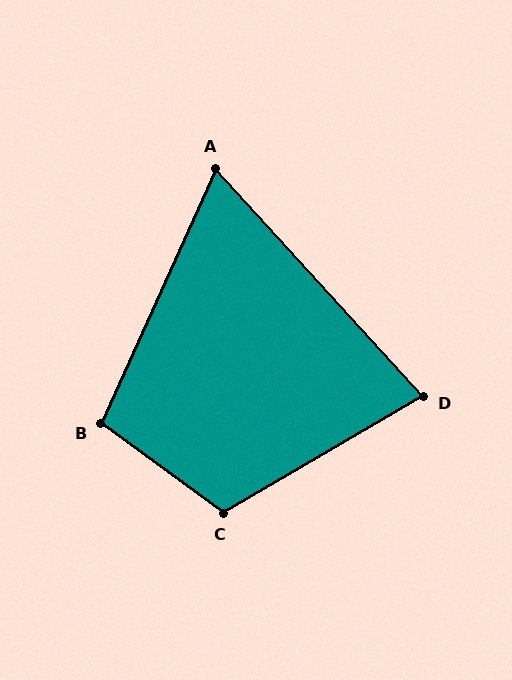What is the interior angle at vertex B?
Approximately 102 degrees (obtuse).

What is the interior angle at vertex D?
Approximately 78 degrees (acute).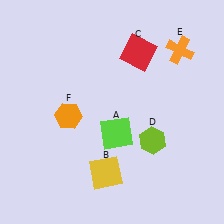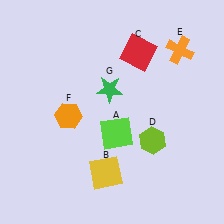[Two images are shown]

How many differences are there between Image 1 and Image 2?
There is 1 difference between the two images.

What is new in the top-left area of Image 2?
A green star (G) was added in the top-left area of Image 2.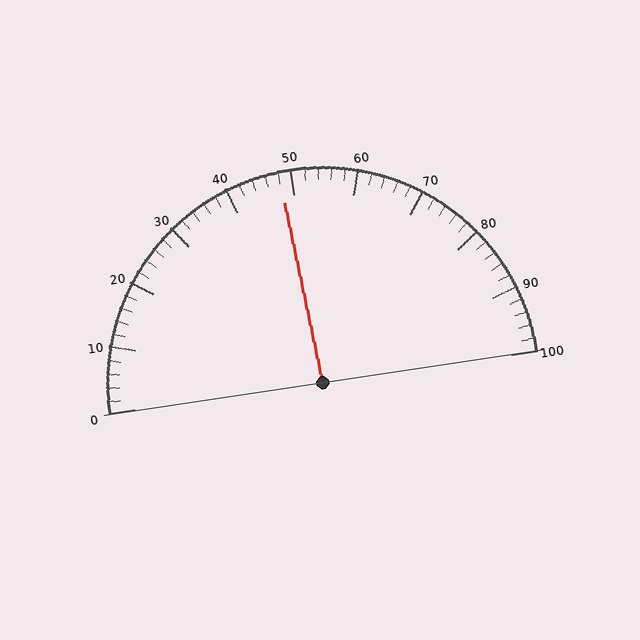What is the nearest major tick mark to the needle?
The nearest major tick mark is 50.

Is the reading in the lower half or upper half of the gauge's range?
The reading is in the lower half of the range (0 to 100).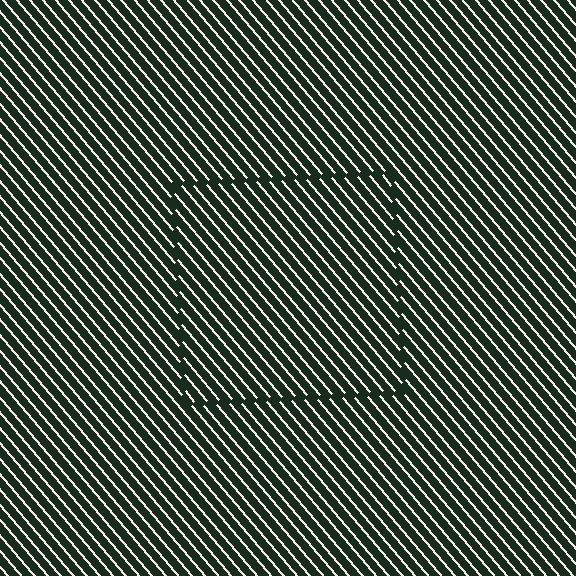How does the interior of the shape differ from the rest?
The interior of the shape contains the same grating, shifted by half a period — the contour is defined by the phase discontinuity where line-ends from the inner and outer gratings abut.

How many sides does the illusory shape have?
4 sides — the line-ends trace a square.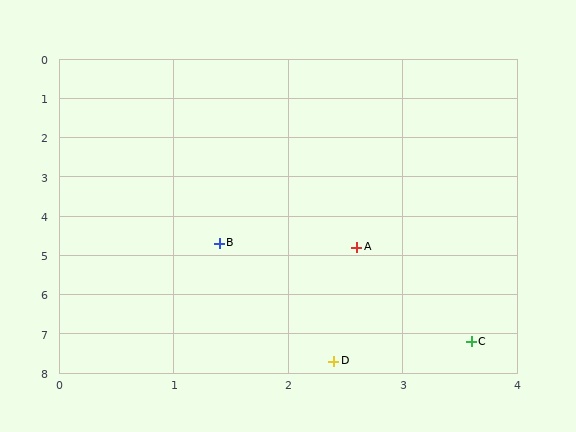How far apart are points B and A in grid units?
Points B and A are about 1.2 grid units apart.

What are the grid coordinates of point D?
Point D is at approximately (2.4, 7.7).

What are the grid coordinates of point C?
Point C is at approximately (3.6, 7.2).